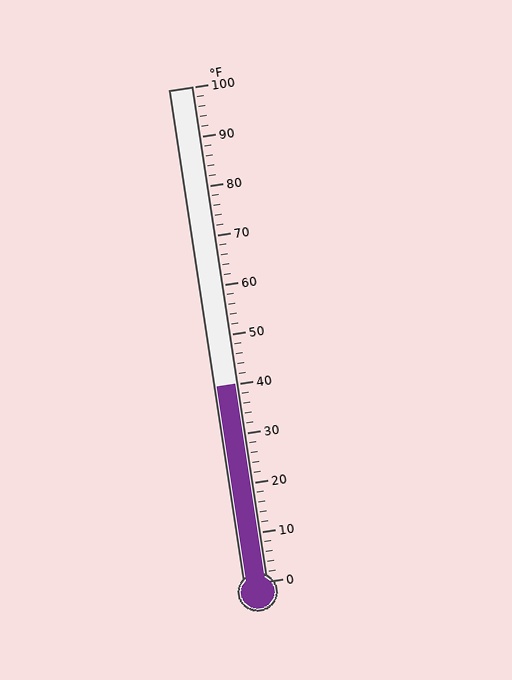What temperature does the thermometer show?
The thermometer shows approximately 40°F.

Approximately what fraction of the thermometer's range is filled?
The thermometer is filled to approximately 40% of its range.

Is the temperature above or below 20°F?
The temperature is above 20°F.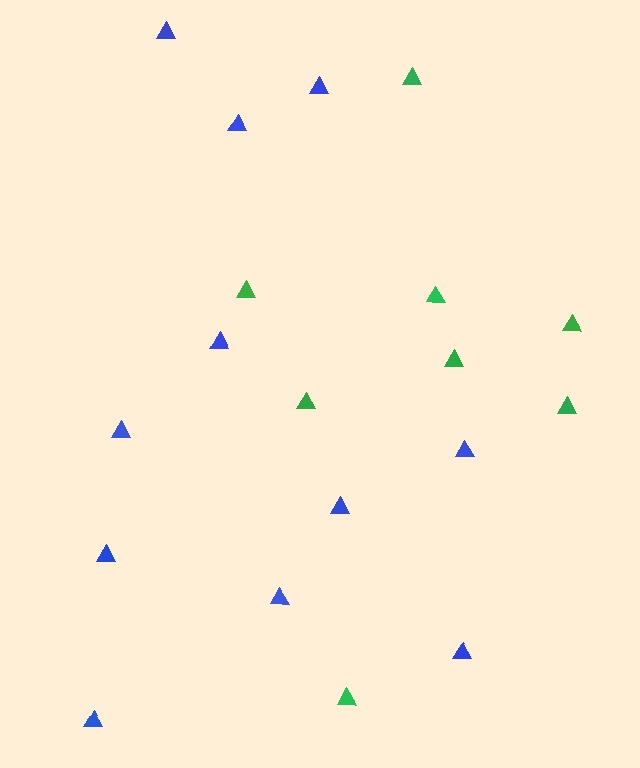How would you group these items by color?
There are 2 groups: one group of blue triangles (11) and one group of green triangles (8).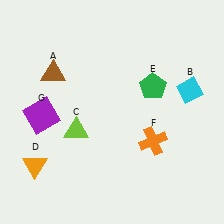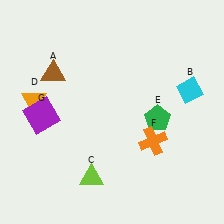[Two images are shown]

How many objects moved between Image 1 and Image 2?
3 objects moved between the two images.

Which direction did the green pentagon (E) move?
The green pentagon (E) moved down.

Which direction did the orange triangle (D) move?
The orange triangle (D) moved up.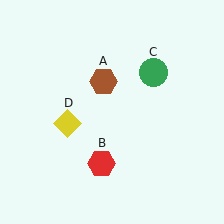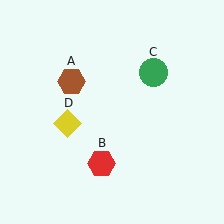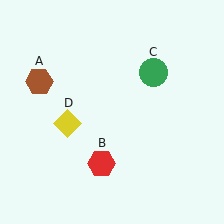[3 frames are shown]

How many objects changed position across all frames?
1 object changed position: brown hexagon (object A).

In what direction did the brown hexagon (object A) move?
The brown hexagon (object A) moved left.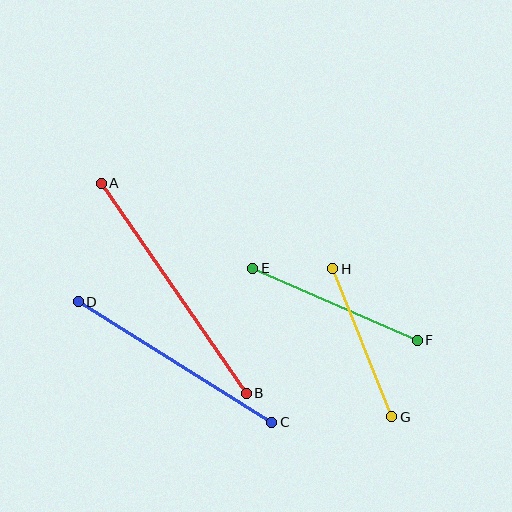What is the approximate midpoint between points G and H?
The midpoint is at approximately (362, 343) pixels.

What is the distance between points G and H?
The distance is approximately 159 pixels.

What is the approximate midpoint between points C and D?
The midpoint is at approximately (175, 362) pixels.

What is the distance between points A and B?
The distance is approximately 255 pixels.